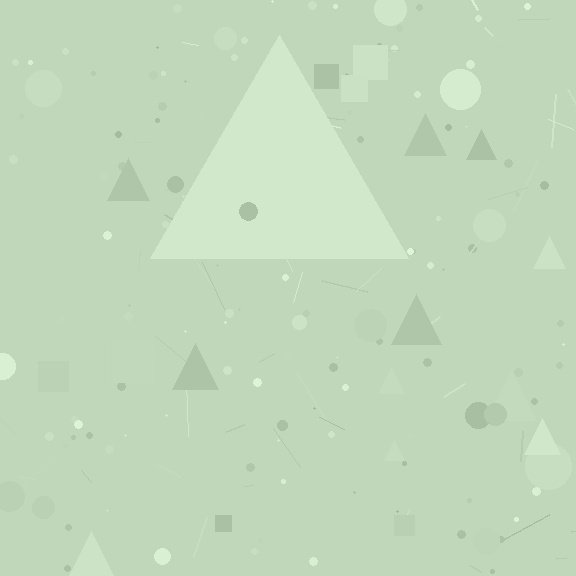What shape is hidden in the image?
A triangle is hidden in the image.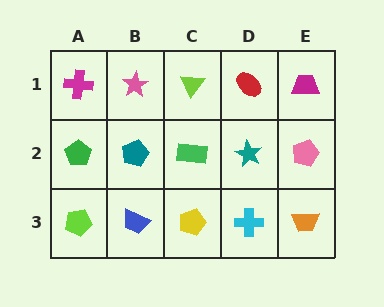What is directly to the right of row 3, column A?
A blue trapezoid.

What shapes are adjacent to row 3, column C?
A green rectangle (row 2, column C), a blue trapezoid (row 3, column B), a cyan cross (row 3, column D).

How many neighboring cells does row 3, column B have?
3.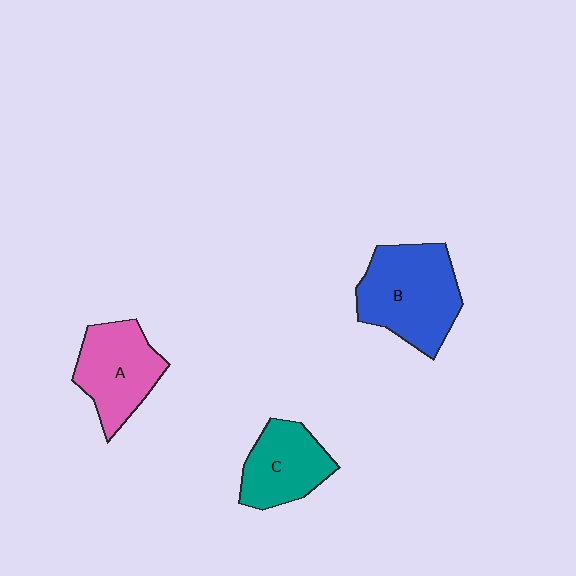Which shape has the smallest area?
Shape C (teal).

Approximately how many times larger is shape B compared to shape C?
Approximately 1.5 times.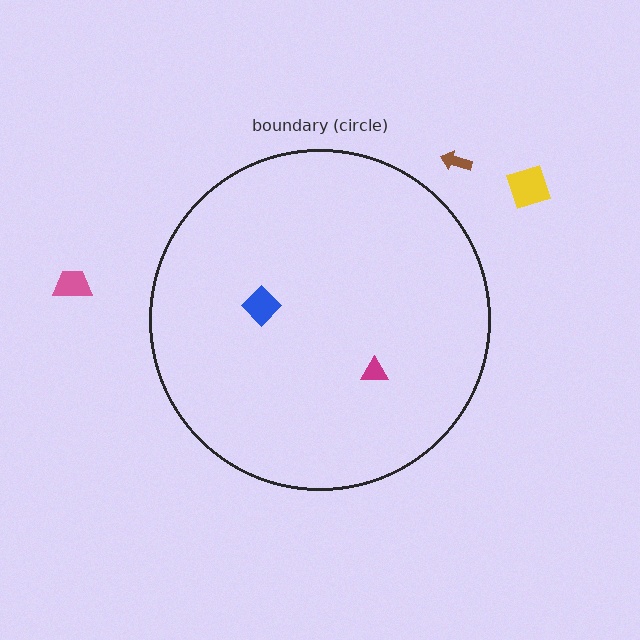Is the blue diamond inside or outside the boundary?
Inside.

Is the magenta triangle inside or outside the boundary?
Inside.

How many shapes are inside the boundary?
2 inside, 3 outside.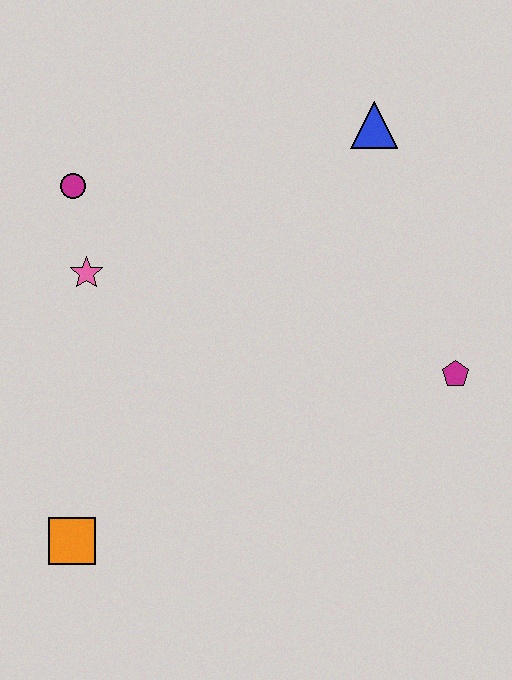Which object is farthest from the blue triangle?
The orange square is farthest from the blue triangle.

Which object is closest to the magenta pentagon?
The blue triangle is closest to the magenta pentagon.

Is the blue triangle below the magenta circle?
No